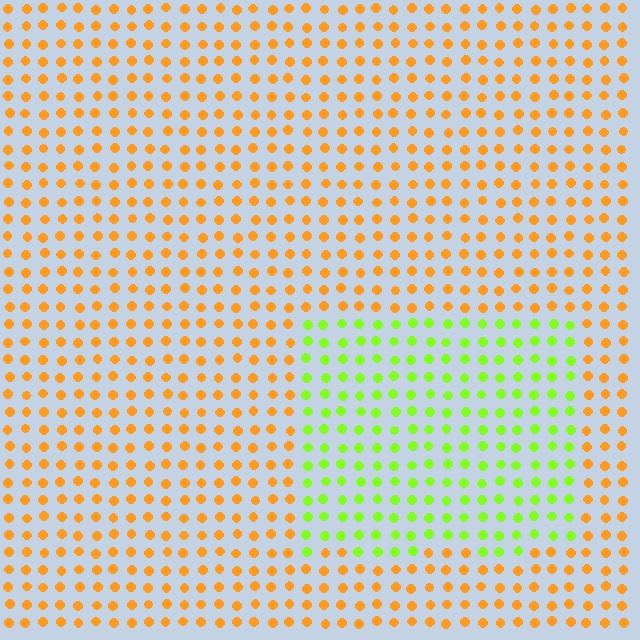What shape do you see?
I see a rectangle.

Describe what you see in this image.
The image is filled with small orange elements in a uniform arrangement. A rectangle-shaped region is visible where the elements are tinted to a slightly different hue, forming a subtle color boundary.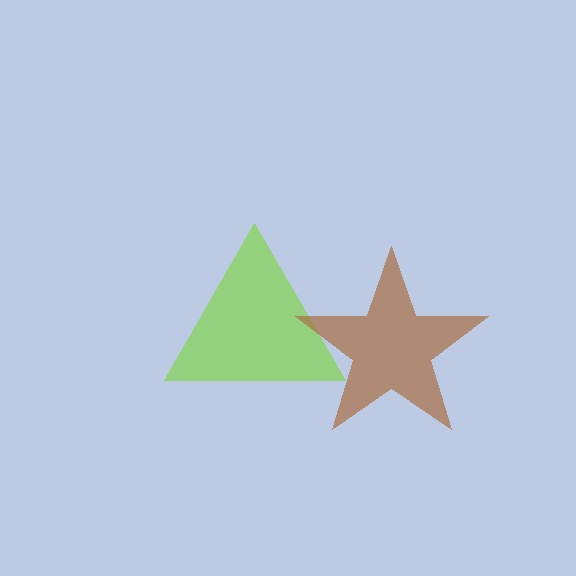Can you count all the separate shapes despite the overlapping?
Yes, there are 2 separate shapes.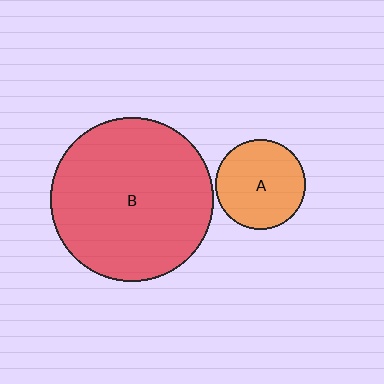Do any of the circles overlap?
No, none of the circles overlap.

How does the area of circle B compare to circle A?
Approximately 3.3 times.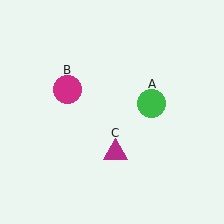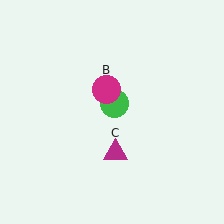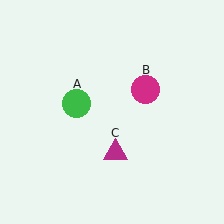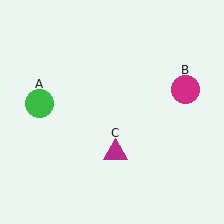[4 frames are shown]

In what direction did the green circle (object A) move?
The green circle (object A) moved left.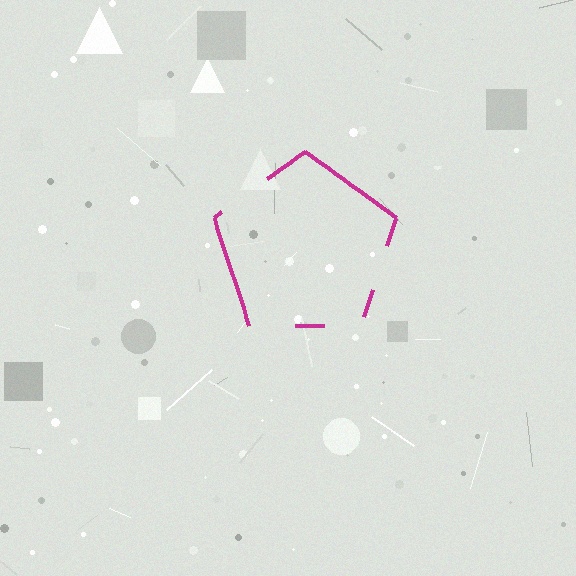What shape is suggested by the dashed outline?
The dashed outline suggests a pentagon.